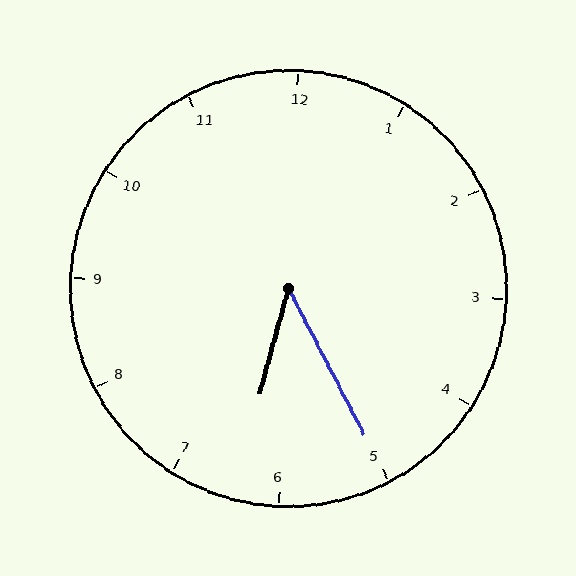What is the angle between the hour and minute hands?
Approximately 42 degrees.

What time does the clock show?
6:25.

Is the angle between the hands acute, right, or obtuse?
It is acute.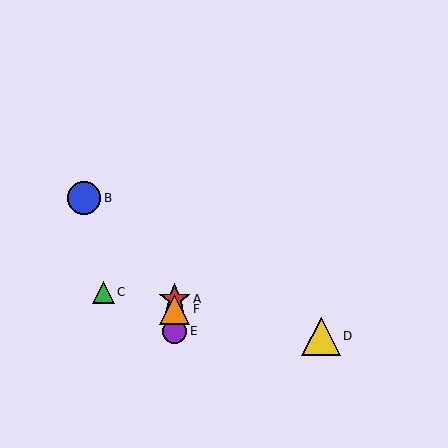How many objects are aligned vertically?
3 objects (A, E, F) are aligned vertically.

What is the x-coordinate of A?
Object A is at x≈175.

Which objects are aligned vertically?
Objects A, E, F are aligned vertically.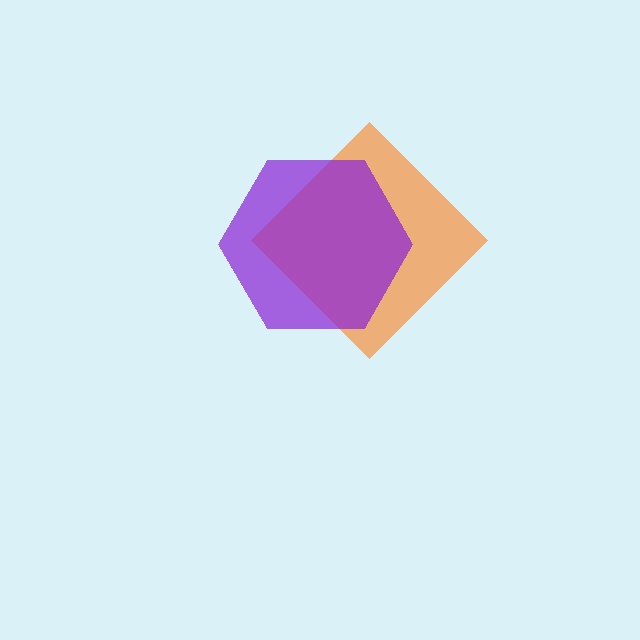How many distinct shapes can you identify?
There are 2 distinct shapes: an orange diamond, a purple hexagon.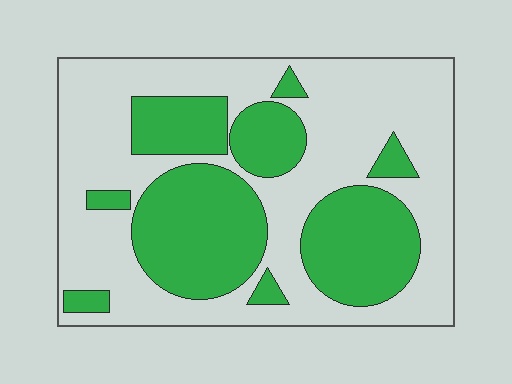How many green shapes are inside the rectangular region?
9.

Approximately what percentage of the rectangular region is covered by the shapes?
Approximately 40%.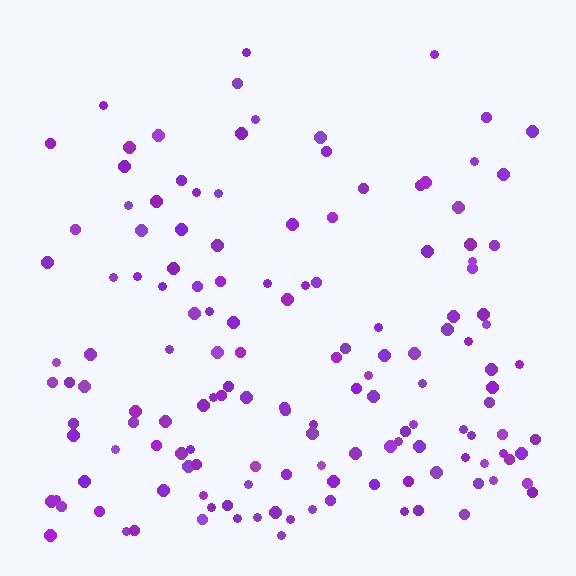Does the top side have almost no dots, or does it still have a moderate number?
Still a moderate number, just noticeably fewer than the bottom.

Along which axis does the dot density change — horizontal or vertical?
Vertical.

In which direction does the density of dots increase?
From top to bottom, with the bottom side densest.